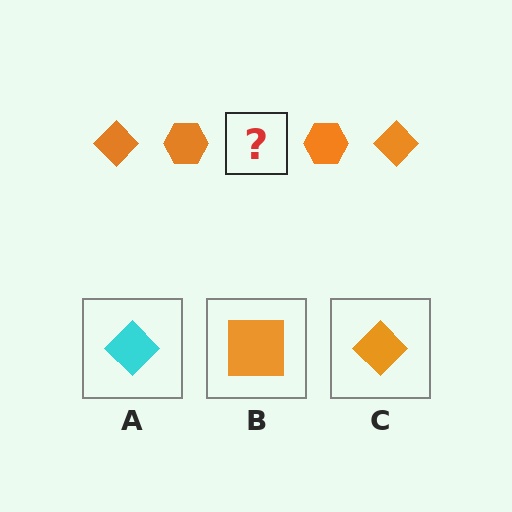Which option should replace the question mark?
Option C.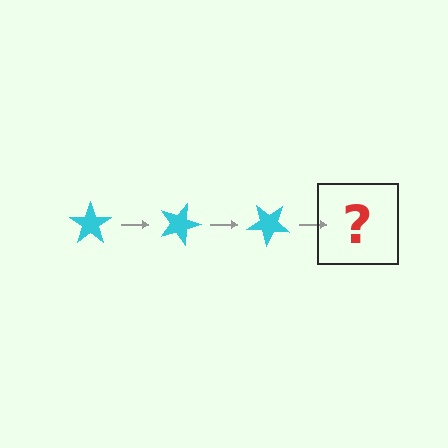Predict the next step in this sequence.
The next step is a cyan star rotated 60 degrees.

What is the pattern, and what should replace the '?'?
The pattern is that the star rotates 20 degrees each step. The '?' should be a cyan star rotated 60 degrees.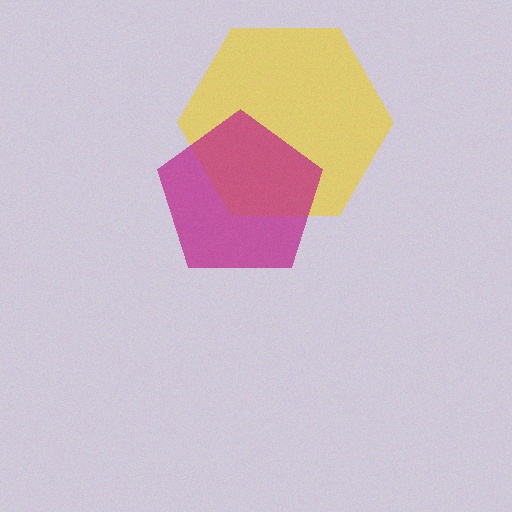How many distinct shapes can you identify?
There are 2 distinct shapes: a yellow hexagon, a magenta pentagon.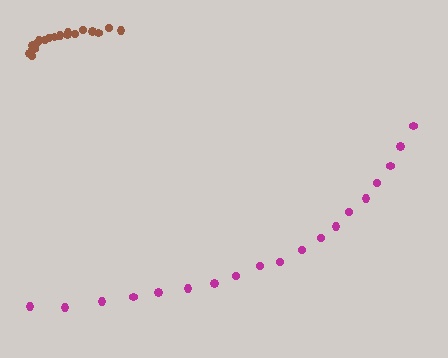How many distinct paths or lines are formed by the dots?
There are 2 distinct paths.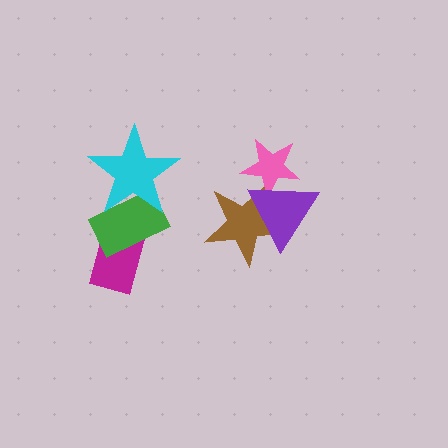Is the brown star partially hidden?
Yes, it is partially covered by another shape.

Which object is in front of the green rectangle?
The cyan star is in front of the green rectangle.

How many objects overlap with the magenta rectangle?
1 object overlaps with the magenta rectangle.